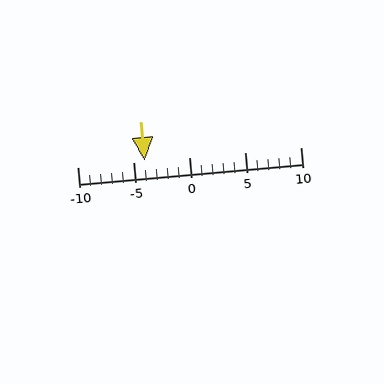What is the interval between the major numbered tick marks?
The major tick marks are spaced 5 units apart.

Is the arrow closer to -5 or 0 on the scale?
The arrow is closer to -5.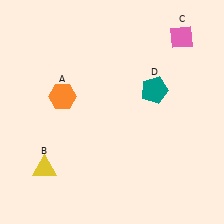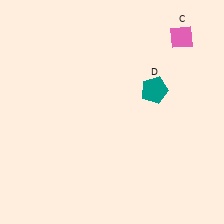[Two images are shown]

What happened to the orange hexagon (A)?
The orange hexagon (A) was removed in Image 2. It was in the top-left area of Image 1.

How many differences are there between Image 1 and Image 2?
There are 2 differences between the two images.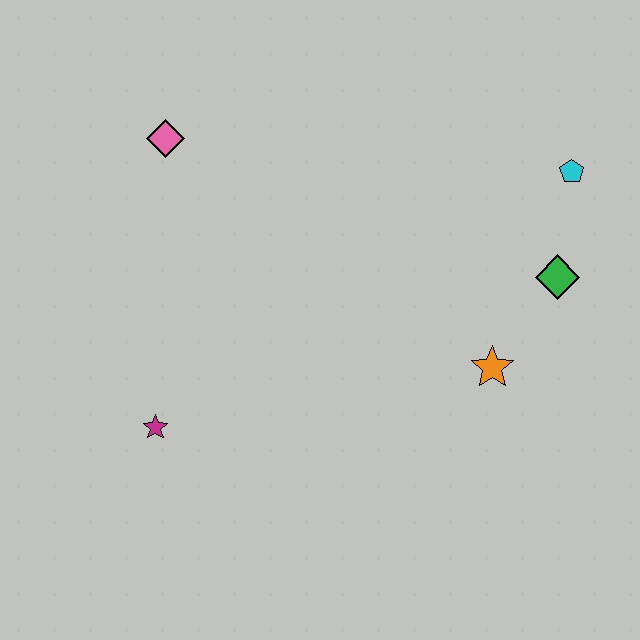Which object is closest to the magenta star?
The pink diamond is closest to the magenta star.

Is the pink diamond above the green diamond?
Yes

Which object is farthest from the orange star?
The pink diamond is farthest from the orange star.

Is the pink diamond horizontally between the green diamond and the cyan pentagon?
No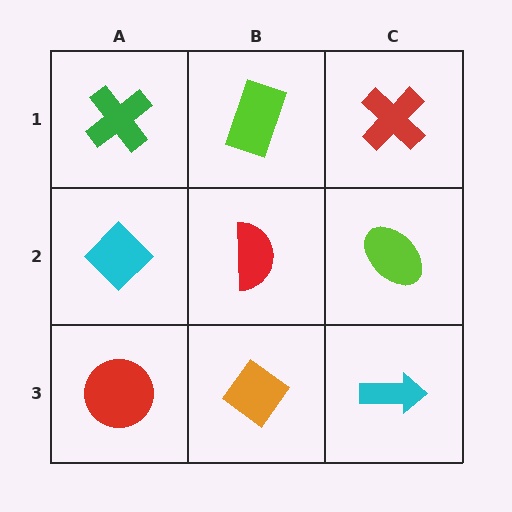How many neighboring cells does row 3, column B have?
3.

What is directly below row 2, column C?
A cyan arrow.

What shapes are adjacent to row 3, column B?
A red semicircle (row 2, column B), a red circle (row 3, column A), a cyan arrow (row 3, column C).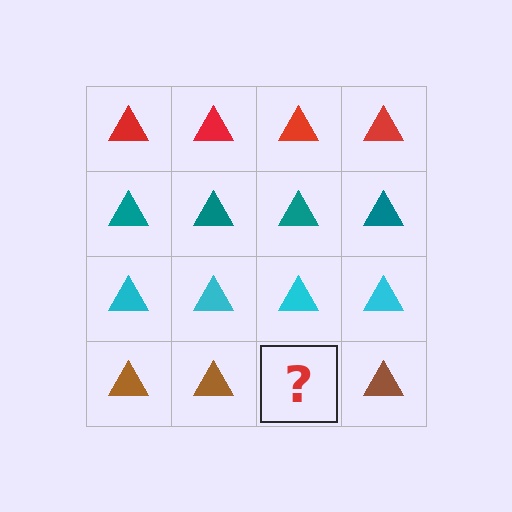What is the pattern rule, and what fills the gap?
The rule is that each row has a consistent color. The gap should be filled with a brown triangle.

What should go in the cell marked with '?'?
The missing cell should contain a brown triangle.